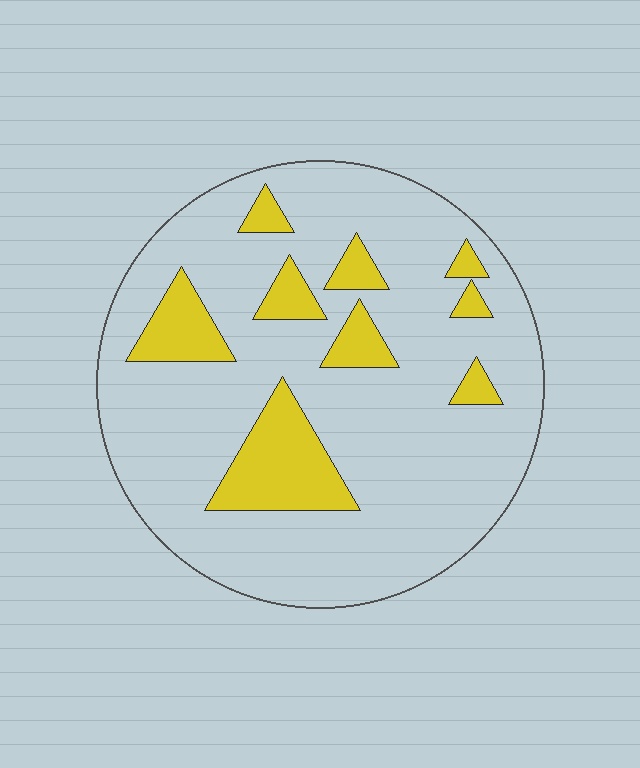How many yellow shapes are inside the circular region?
9.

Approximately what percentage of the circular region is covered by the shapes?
Approximately 20%.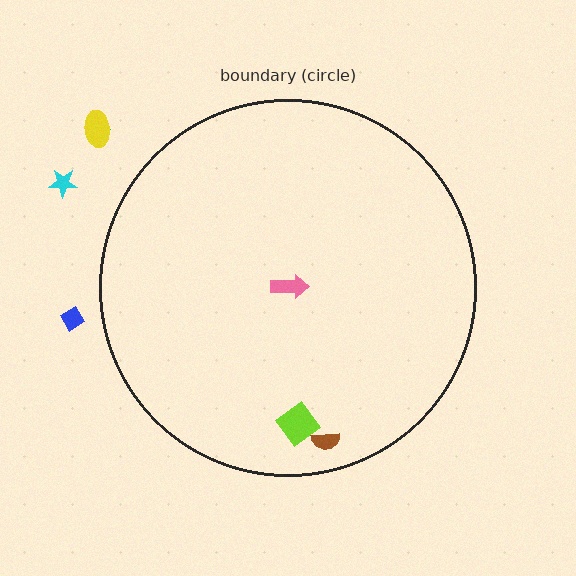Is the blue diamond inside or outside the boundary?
Outside.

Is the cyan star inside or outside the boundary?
Outside.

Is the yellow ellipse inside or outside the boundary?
Outside.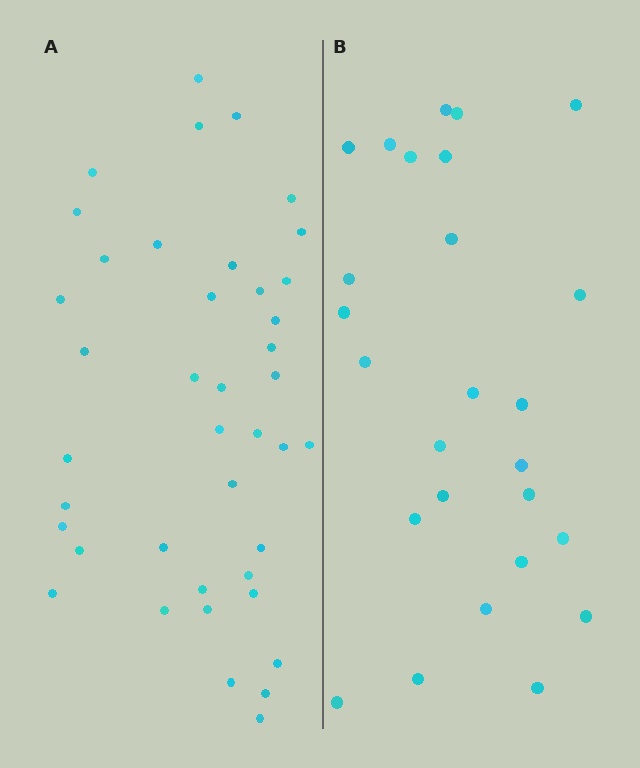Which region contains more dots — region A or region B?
Region A (the left region) has more dots.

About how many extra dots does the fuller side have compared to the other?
Region A has approximately 15 more dots than region B.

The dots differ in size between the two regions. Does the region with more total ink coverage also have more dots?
No. Region B has more total ink coverage because its dots are larger, but region A actually contains more individual dots. Total area can be misleading — the number of items is what matters here.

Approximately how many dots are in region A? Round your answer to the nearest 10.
About 40 dots. (The exact count is 41, which rounds to 40.)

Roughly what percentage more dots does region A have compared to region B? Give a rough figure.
About 60% more.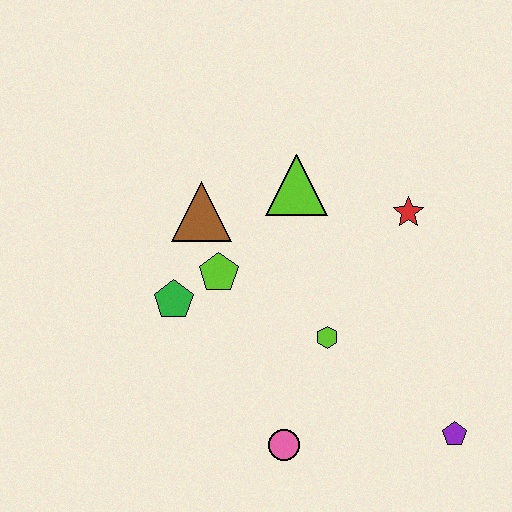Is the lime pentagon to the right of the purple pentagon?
No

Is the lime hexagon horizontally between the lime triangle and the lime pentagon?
No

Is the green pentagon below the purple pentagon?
No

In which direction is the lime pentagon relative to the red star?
The lime pentagon is to the left of the red star.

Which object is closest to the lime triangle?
The brown triangle is closest to the lime triangle.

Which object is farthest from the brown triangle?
The purple pentagon is farthest from the brown triangle.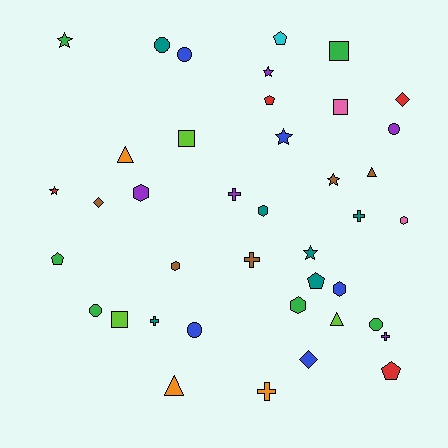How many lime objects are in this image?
There are 3 lime objects.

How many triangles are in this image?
There are 4 triangles.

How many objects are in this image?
There are 40 objects.